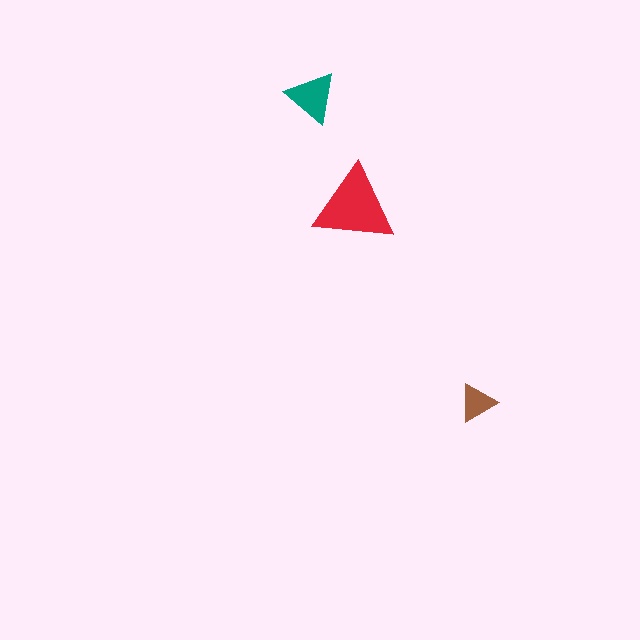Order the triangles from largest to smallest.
the red one, the teal one, the brown one.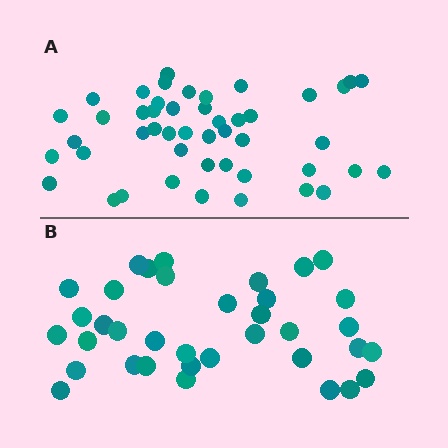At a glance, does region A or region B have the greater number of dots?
Region A (the top region) has more dots.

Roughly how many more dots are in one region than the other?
Region A has roughly 12 or so more dots than region B.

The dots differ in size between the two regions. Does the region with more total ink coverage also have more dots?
No. Region B has more total ink coverage because its dots are larger, but region A actually contains more individual dots. Total area can be misleading — the number of items is what matters here.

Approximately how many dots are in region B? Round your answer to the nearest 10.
About 40 dots. (The exact count is 36, which rounds to 40.)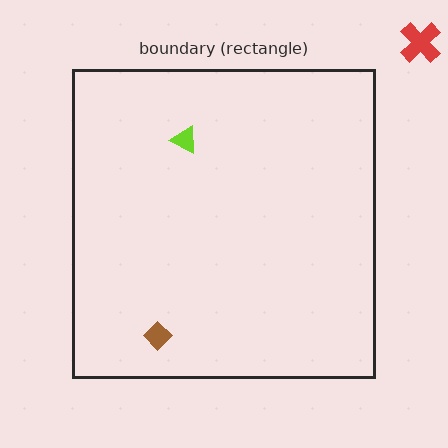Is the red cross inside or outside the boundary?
Outside.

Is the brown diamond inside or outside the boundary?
Inside.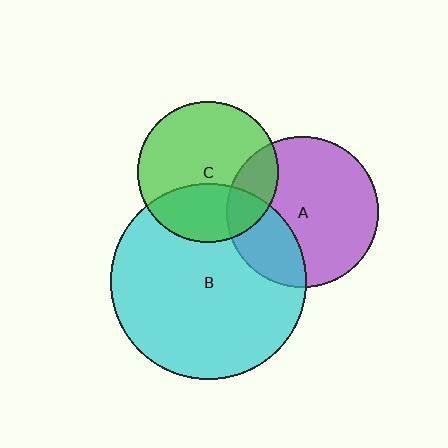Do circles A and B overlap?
Yes.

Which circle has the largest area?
Circle B (cyan).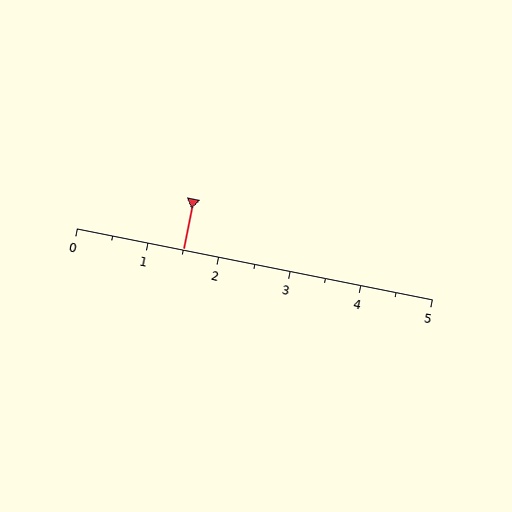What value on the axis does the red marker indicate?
The marker indicates approximately 1.5.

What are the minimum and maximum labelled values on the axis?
The axis runs from 0 to 5.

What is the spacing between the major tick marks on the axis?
The major ticks are spaced 1 apart.